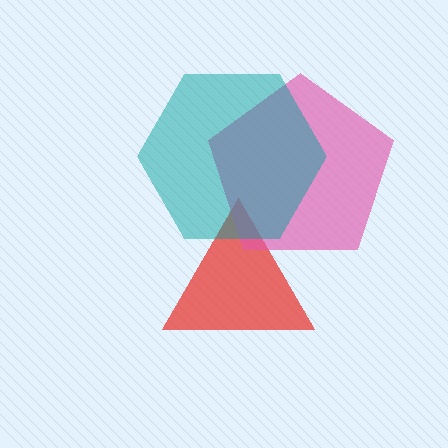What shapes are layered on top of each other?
The layered shapes are: a red triangle, a pink pentagon, a teal hexagon.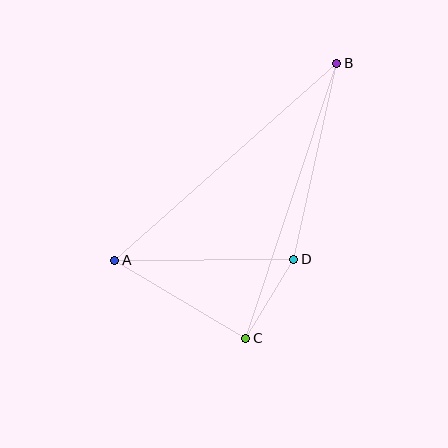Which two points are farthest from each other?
Points A and B are farthest from each other.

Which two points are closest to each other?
Points C and D are closest to each other.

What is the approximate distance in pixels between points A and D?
The distance between A and D is approximately 179 pixels.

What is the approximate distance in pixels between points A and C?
The distance between A and C is approximately 152 pixels.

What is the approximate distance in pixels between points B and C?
The distance between B and C is approximately 290 pixels.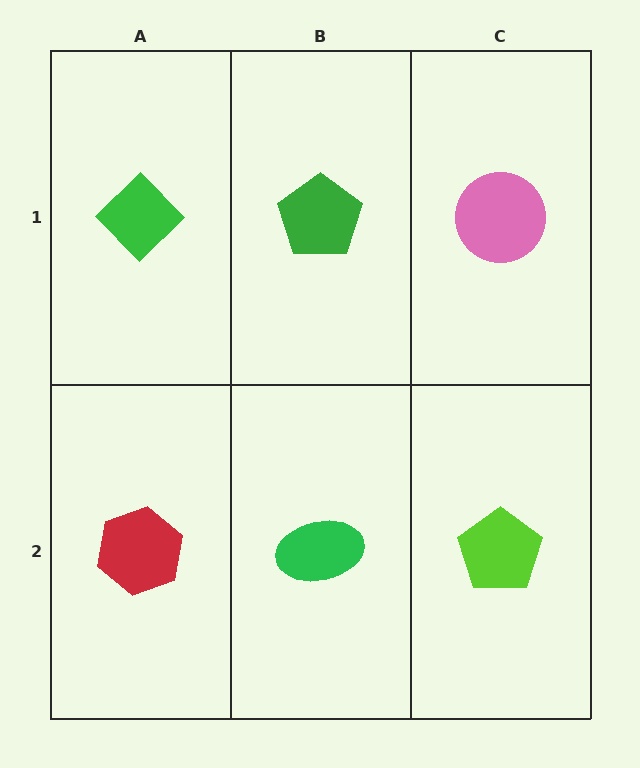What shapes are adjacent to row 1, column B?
A green ellipse (row 2, column B), a green diamond (row 1, column A), a pink circle (row 1, column C).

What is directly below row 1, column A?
A red hexagon.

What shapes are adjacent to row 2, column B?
A green pentagon (row 1, column B), a red hexagon (row 2, column A), a lime pentagon (row 2, column C).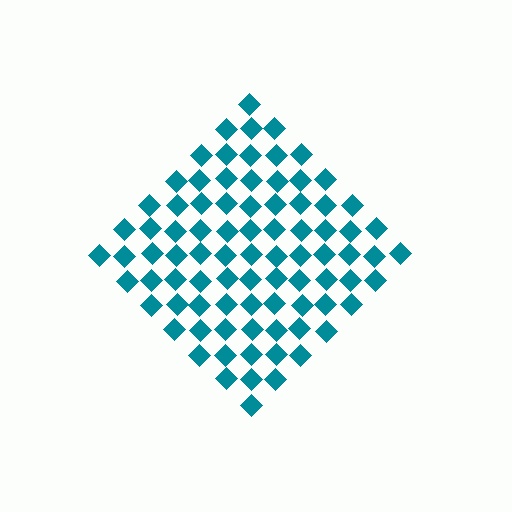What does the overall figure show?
The overall figure shows a diamond.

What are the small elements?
The small elements are diamonds.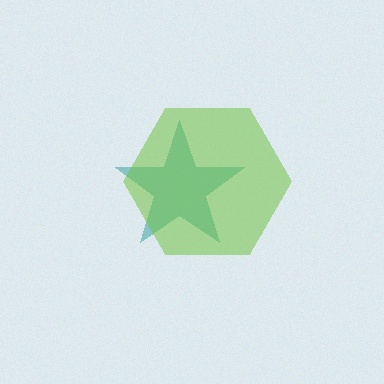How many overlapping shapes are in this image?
There are 2 overlapping shapes in the image.